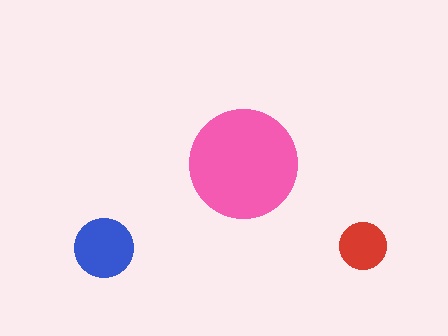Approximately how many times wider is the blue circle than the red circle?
About 1.5 times wider.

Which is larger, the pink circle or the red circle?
The pink one.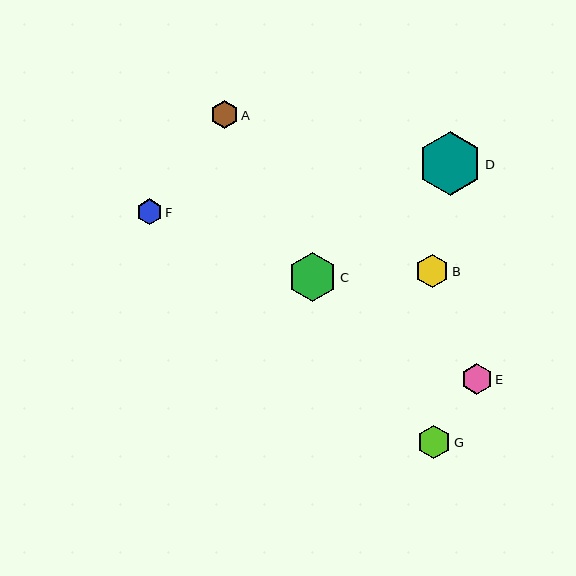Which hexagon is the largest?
Hexagon D is the largest with a size of approximately 63 pixels.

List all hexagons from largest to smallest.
From largest to smallest: D, C, G, B, E, A, F.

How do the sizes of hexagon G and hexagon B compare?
Hexagon G and hexagon B are approximately the same size.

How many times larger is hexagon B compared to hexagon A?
Hexagon B is approximately 1.2 times the size of hexagon A.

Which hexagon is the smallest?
Hexagon F is the smallest with a size of approximately 26 pixels.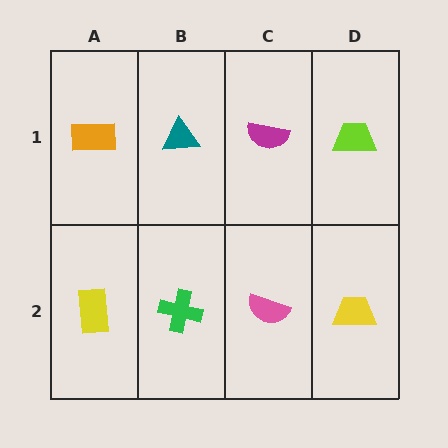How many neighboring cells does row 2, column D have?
2.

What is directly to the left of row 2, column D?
A pink semicircle.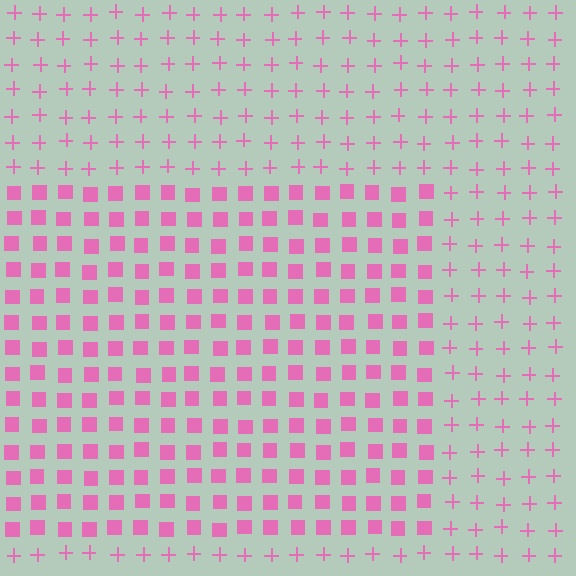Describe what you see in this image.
The image is filled with small pink elements arranged in a uniform grid. A rectangle-shaped region contains squares, while the surrounding area contains plus signs. The boundary is defined purely by the change in element shape.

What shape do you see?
I see a rectangle.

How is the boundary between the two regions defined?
The boundary is defined by a change in element shape: squares inside vs. plus signs outside. All elements share the same color and spacing.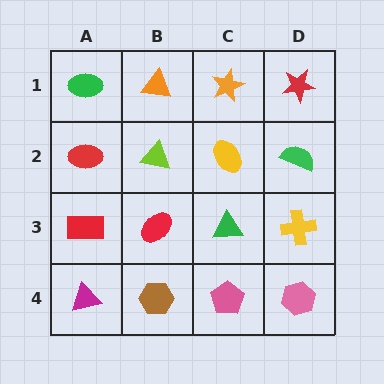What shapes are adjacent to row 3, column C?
A yellow ellipse (row 2, column C), a pink pentagon (row 4, column C), a red ellipse (row 3, column B), a yellow cross (row 3, column D).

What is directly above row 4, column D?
A yellow cross.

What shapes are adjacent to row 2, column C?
An orange star (row 1, column C), a green triangle (row 3, column C), a lime triangle (row 2, column B), a green semicircle (row 2, column D).